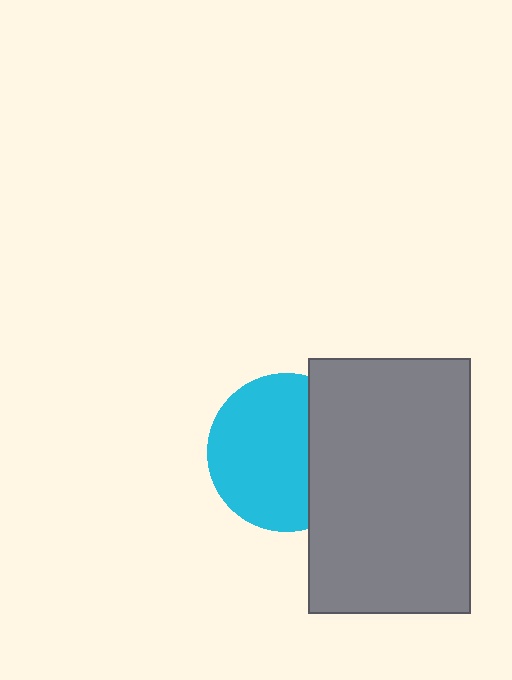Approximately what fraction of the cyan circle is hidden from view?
Roughly 33% of the cyan circle is hidden behind the gray rectangle.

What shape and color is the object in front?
The object in front is a gray rectangle.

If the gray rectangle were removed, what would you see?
You would see the complete cyan circle.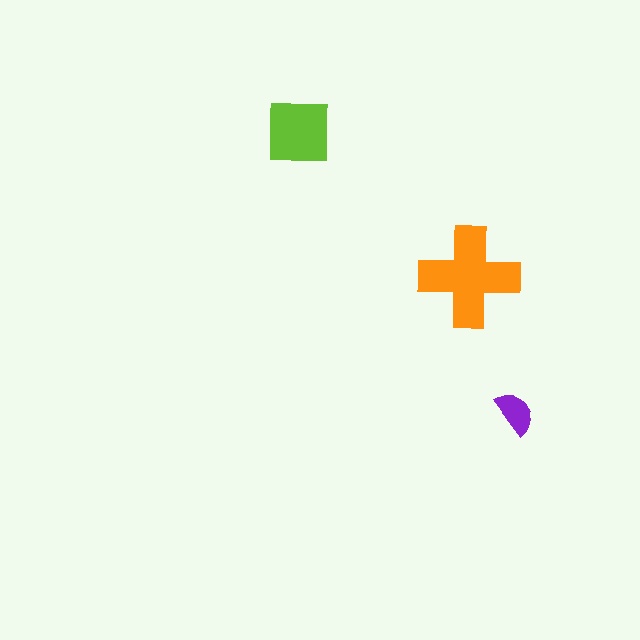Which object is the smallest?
The purple semicircle.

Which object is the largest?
The orange cross.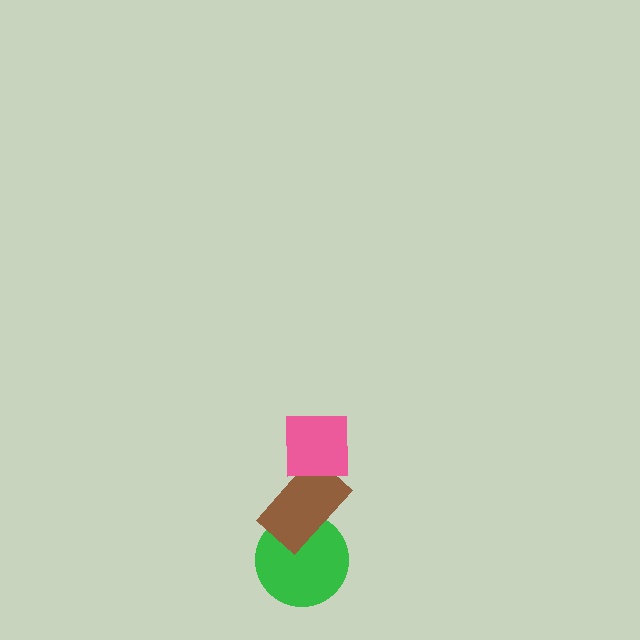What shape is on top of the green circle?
The brown rectangle is on top of the green circle.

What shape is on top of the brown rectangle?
The pink square is on top of the brown rectangle.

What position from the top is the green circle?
The green circle is 3rd from the top.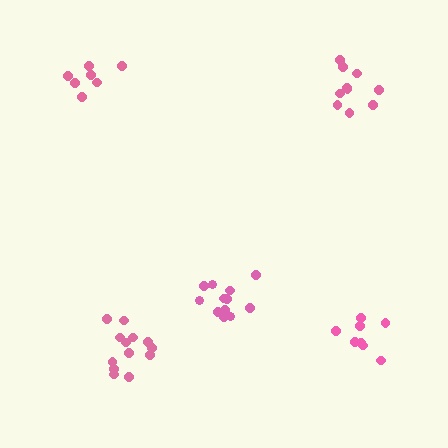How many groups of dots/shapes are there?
There are 5 groups.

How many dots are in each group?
Group 1: 13 dots, Group 2: 7 dots, Group 3: 13 dots, Group 4: 8 dots, Group 5: 10 dots (51 total).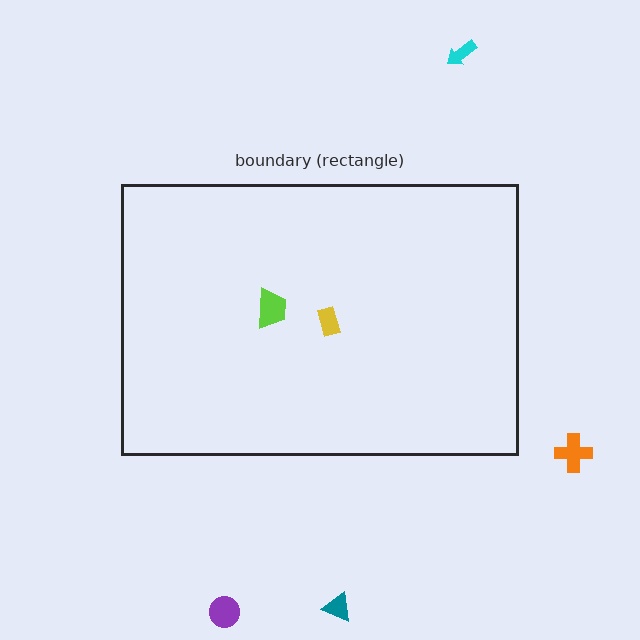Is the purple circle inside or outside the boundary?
Outside.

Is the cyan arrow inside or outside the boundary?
Outside.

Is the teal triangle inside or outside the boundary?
Outside.